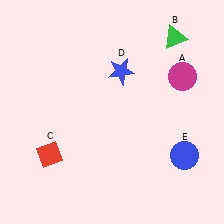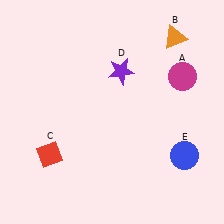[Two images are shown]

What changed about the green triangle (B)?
In Image 1, B is green. In Image 2, it changed to orange.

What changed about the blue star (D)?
In Image 1, D is blue. In Image 2, it changed to purple.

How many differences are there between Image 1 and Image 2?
There are 2 differences between the two images.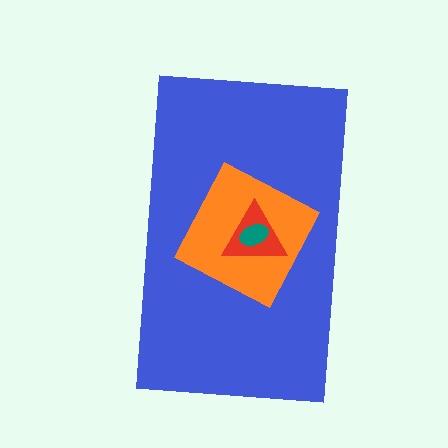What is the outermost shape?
The blue rectangle.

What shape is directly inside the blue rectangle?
The orange square.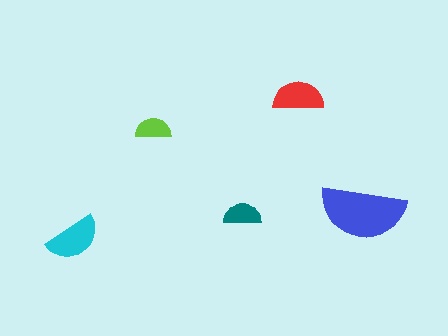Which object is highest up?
The red semicircle is topmost.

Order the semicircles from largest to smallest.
the blue one, the cyan one, the red one, the teal one, the lime one.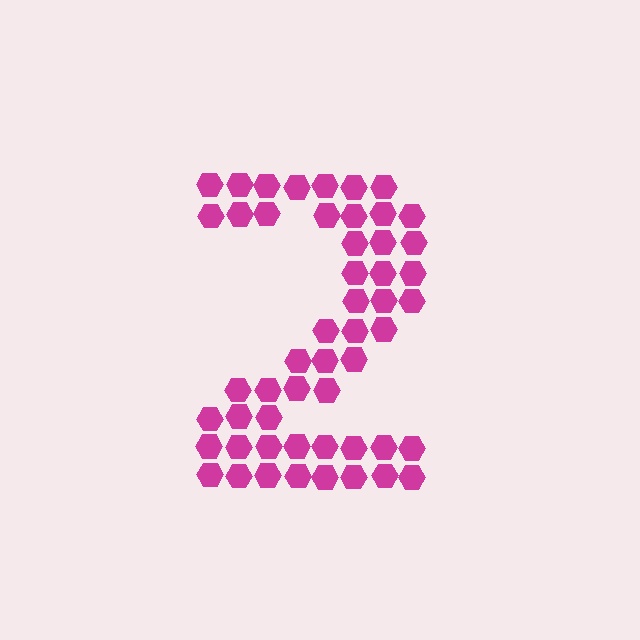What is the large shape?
The large shape is the digit 2.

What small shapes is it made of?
It is made of small hexagons.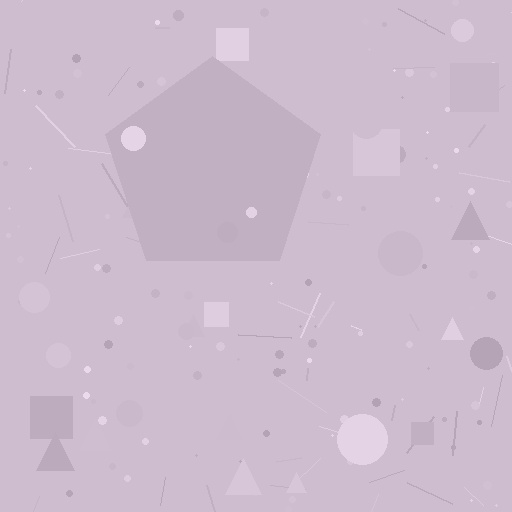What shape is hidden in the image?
A pentagon is hidden in the image.